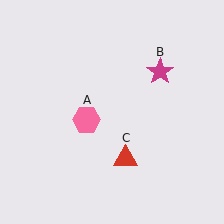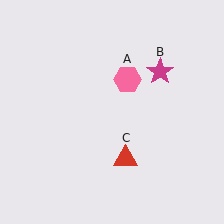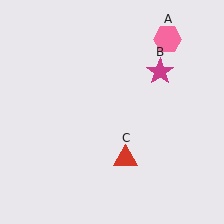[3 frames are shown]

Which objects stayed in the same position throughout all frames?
Magenta star (object B) and red triangle (object C) remained stationary.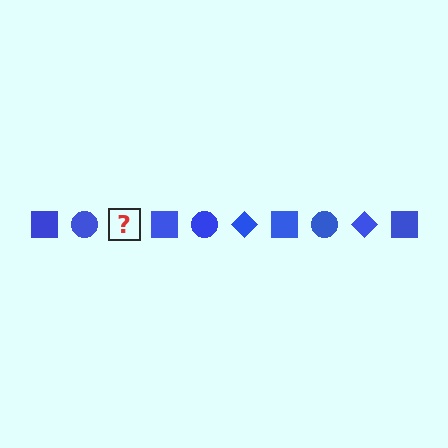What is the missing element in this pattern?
The missing element is a blue diamond.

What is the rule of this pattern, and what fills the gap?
The rule is that the pattern cycles through square, circle, diamond shapes in blue. The gap should be filled with a blue diamond.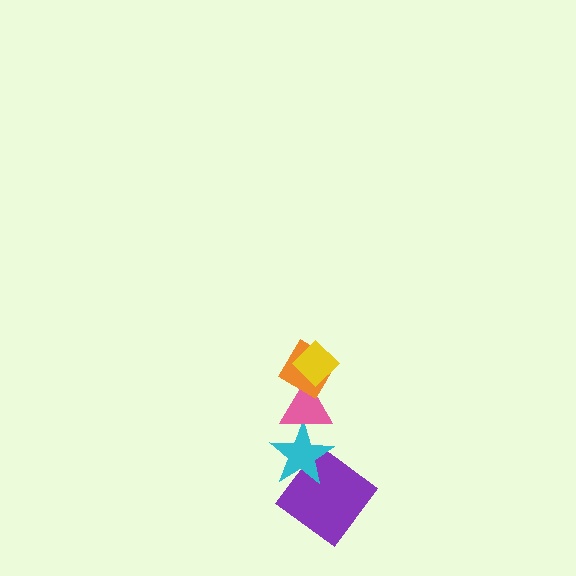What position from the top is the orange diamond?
The orange diamond is 2nd from the top.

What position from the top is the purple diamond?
The purple diamond is 5th from the top.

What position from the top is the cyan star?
The cyan star is 4th from the top.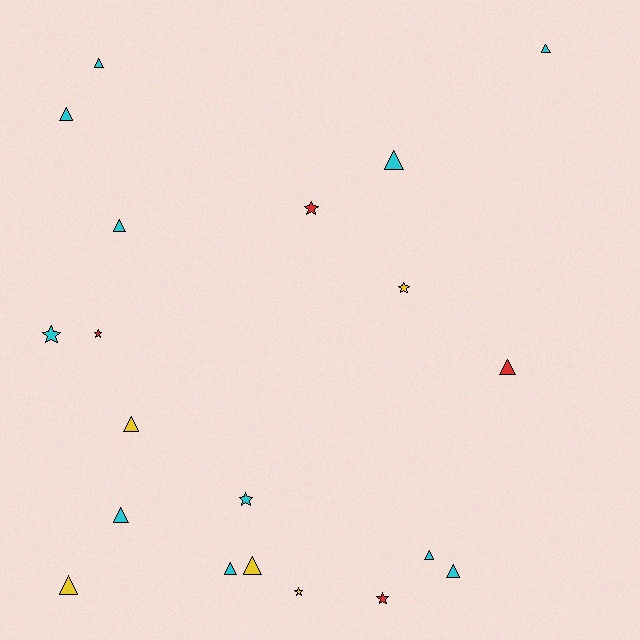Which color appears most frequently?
Cyan, with 11 objects.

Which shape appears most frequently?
Triangle, with 13 objects.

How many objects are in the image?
There are 20 objects.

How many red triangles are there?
There is 1 red triangle.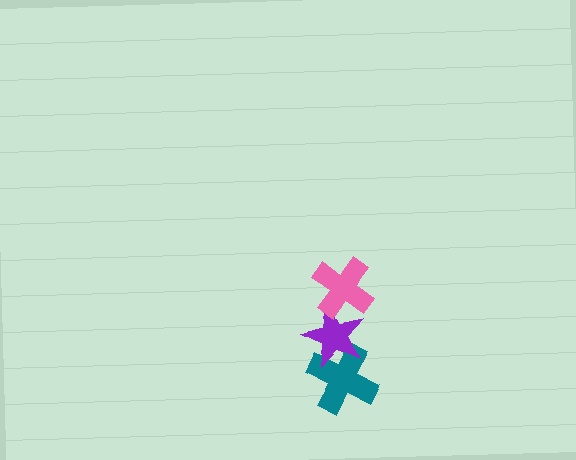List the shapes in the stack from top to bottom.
From top to bottom: the pink cross, the purple star, the teal cross.